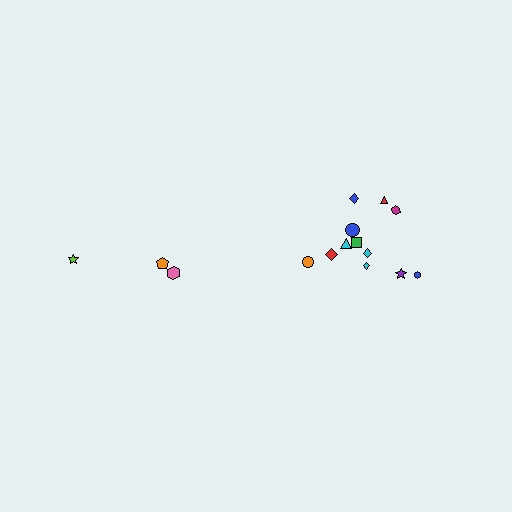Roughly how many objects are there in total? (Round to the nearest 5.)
Roughly 15 objects in total.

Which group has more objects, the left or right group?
The right group.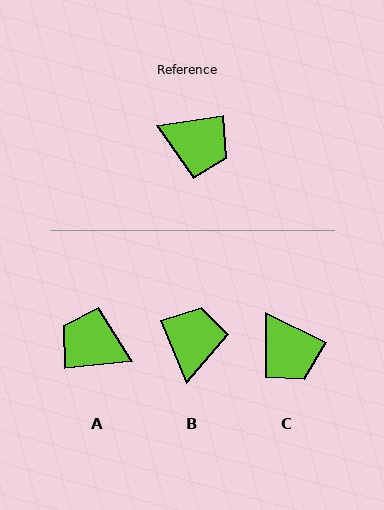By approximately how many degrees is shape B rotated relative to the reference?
Approximately 104 degrees counter-clockwise.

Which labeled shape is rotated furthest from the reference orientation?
A, about 177 degrees away.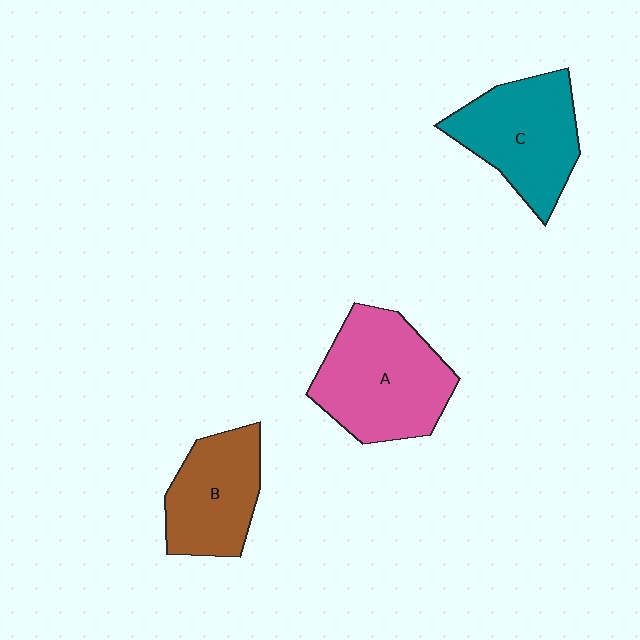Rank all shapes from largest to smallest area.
From largest to smallest: A (pink), C (teal), B (brown).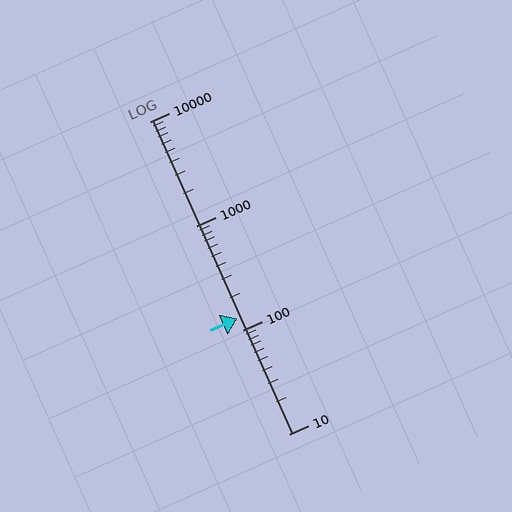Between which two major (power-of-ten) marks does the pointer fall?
The pointer is between 100 and 1000.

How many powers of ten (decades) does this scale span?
The scale spans 3 decades, from 10 to 10000.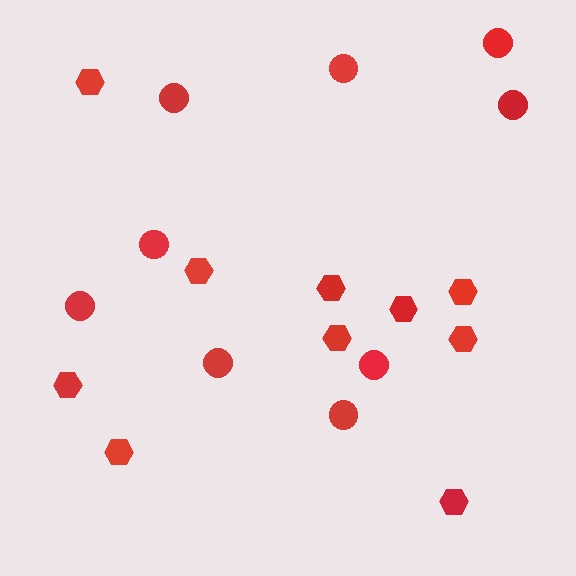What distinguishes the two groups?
There are 2 groups: one group of hexagons (10) and one group of circles (9).